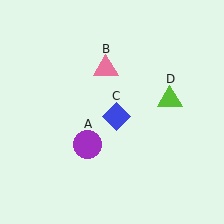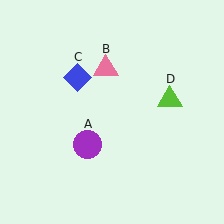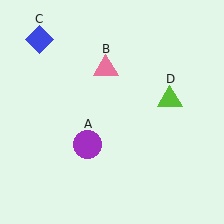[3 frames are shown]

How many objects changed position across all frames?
1 object changed position: blue diamond (object C).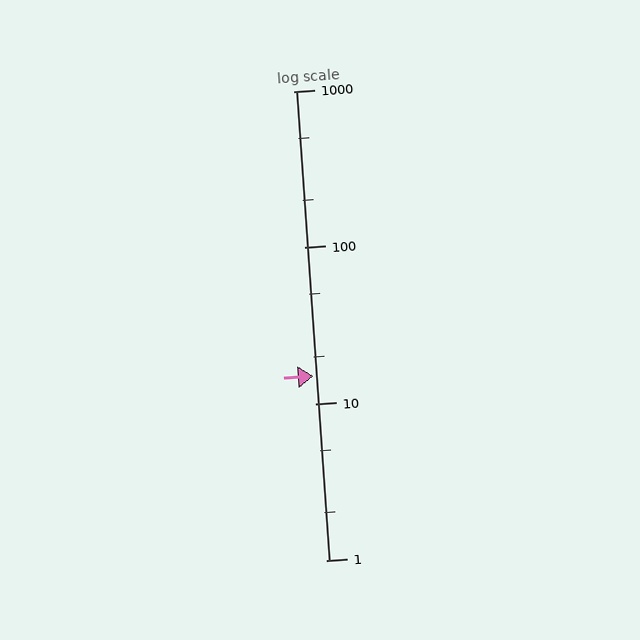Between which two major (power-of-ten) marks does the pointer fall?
The pointer is between 10 and 100.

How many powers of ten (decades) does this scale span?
The scale spans 3 decades, from 1 to 1000.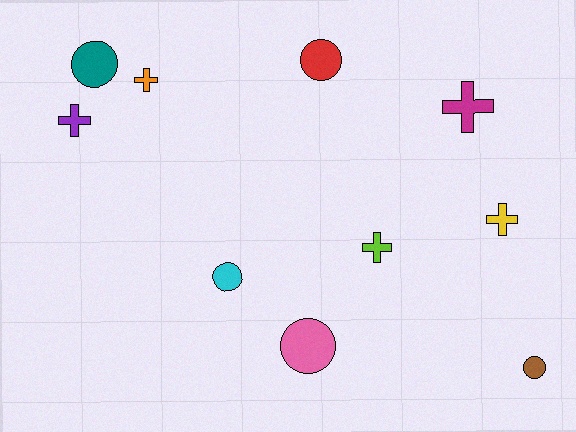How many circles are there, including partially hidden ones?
There are 5 circles.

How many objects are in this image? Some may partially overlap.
There are 10 objects.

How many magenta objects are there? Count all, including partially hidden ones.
There is 1 magenta object.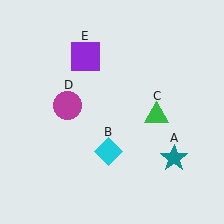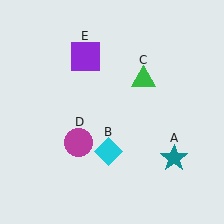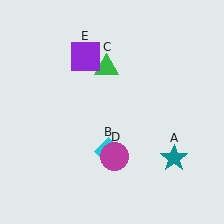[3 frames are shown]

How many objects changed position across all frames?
2 objects changed position: green triangle (object C), magenta circle (object D).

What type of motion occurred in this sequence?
The green triangle (object C), magenta circle (object D) rotated counterclockwise around the center of the scene.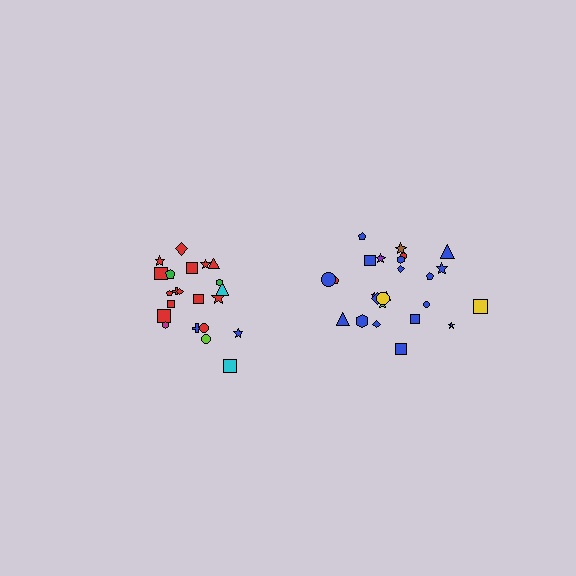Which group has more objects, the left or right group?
The right group.